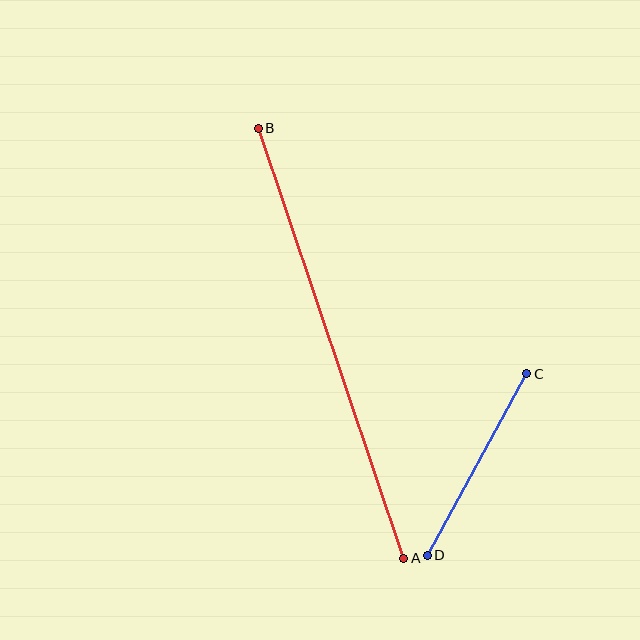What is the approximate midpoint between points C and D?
The midpoint is at approximately (477, 465) pixels.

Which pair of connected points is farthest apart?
Points A and B are farthest apart.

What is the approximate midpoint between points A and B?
The midpoint is at approximately (331, 343) pixels.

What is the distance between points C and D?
The distance is approximately 207 pixels.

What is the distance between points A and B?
The distance is approximately 454 pixels.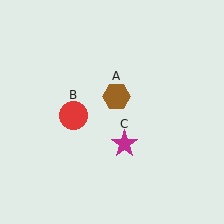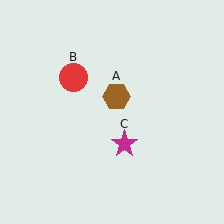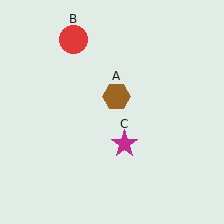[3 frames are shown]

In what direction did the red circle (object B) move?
The red circle (object B) moved up.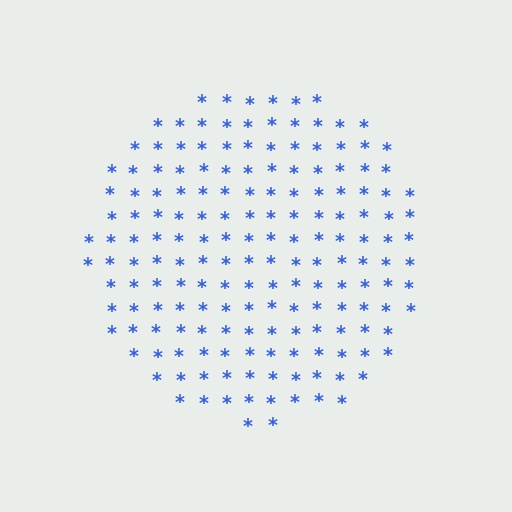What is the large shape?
The large shape is a circle.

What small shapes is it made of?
It is made of small asterisks.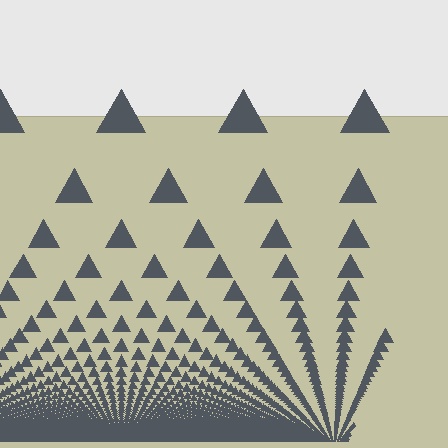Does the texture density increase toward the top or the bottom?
Density increases toward the bottom.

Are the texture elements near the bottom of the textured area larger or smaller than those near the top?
Smaller. The gradient is inverted — elements near the bottom are smaller and denser.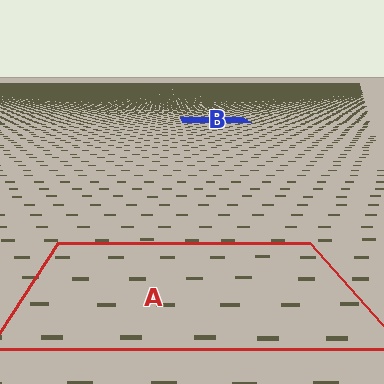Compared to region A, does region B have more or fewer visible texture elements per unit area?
Region B has more texture elements per unit area — they are packed more densely because it is farther away.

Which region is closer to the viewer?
Region A is closer. The texture elements there are larger and more spread out.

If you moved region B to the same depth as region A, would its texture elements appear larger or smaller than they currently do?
They would appear larger. At a closer depth, the same texture elements are projected at a bigger on-screen size.